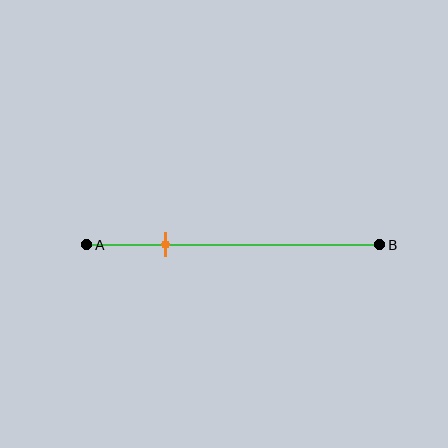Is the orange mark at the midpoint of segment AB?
No, the mark is at about 25% from A, not at the 50% midpoint.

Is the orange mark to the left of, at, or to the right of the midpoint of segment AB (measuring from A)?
The orange mark is to the left of the midpoint of segment AB.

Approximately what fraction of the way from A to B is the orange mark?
The orange mark is approximately 25% of the way from A to B.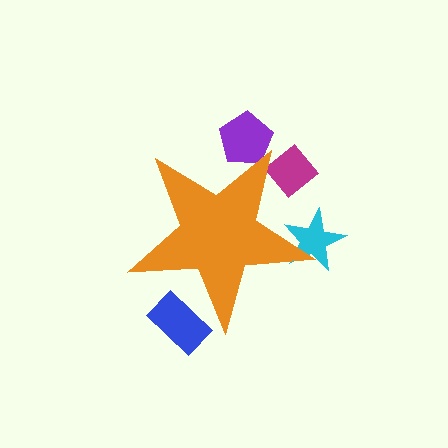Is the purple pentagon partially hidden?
Yes, the purple pentagon is partially hidden behind the orange star.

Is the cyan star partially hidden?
Yes, the cyan star is partially hidden behind the orange star.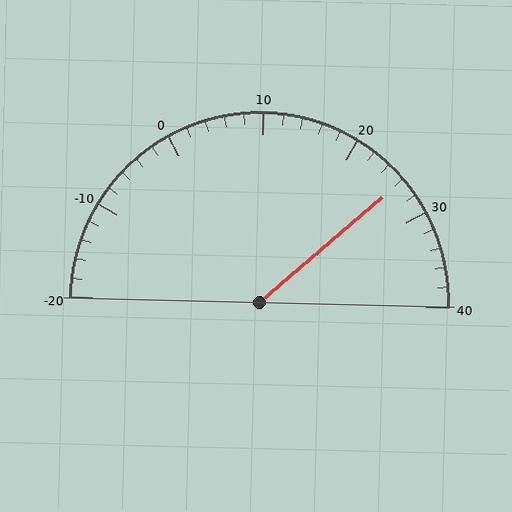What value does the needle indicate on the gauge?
The needle indicates approximately 26.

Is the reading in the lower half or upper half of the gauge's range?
The reading is in the upper half of the range (-20 to 40).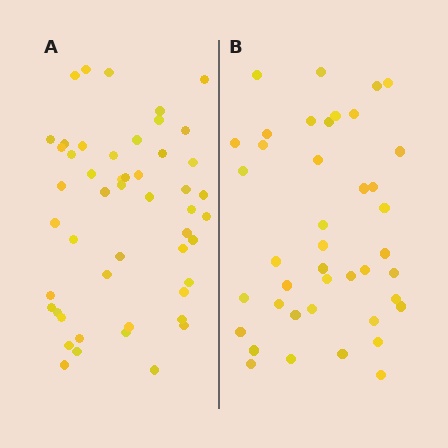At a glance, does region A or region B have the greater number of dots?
Region A (the left region) has more dots.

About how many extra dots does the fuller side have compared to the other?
Region A has roughly 8 or so more dots than region B.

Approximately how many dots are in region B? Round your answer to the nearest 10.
About 40 dots. (The exact count is 41, which rounds to 40.)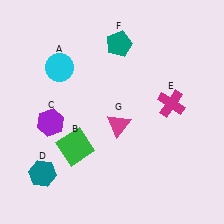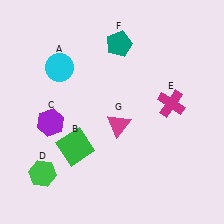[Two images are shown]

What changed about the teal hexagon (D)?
In Image 1, D is teal. In Image 2, it changed to green.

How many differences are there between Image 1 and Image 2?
There is 1 difference between the two images.